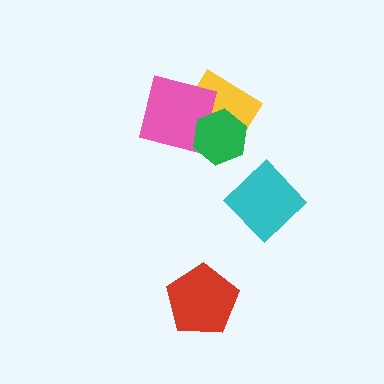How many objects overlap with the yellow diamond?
2 objects overlap with the yellow diamond.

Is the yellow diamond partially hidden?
Yes, it is partially covered by another shape.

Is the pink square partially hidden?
Yes, it is partially covered by another shape.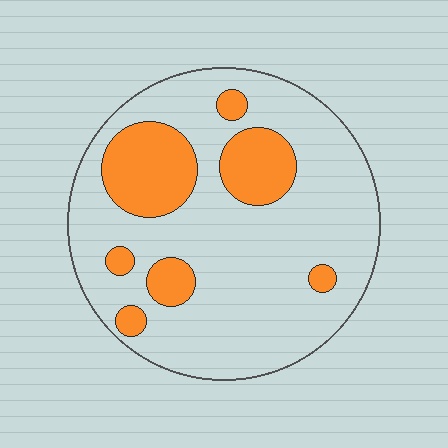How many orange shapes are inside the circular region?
7.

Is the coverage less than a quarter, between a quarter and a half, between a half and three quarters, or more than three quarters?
Less than a quarter.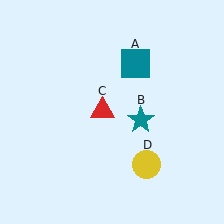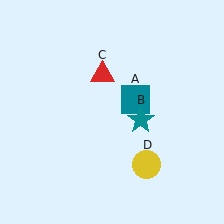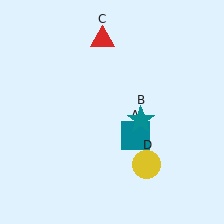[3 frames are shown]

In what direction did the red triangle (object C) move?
The red triangle (object C) moved up.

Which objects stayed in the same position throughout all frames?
Teal star (object B) and yellow circle (object D) remained stationary.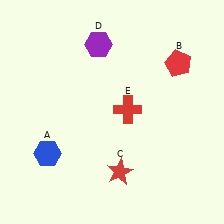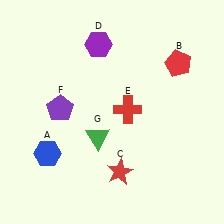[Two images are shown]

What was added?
A purple pentagon (F), a green triangle (G) were added in Image 2.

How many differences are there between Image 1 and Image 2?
There are 2 differences between the two images.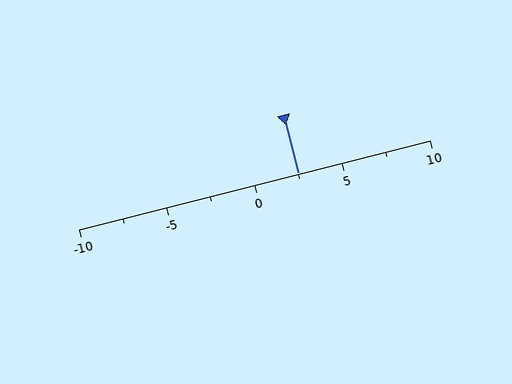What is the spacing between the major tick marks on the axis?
The major ticks are spaced 5 apart.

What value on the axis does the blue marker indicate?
The marker indicates approximately 2.5.